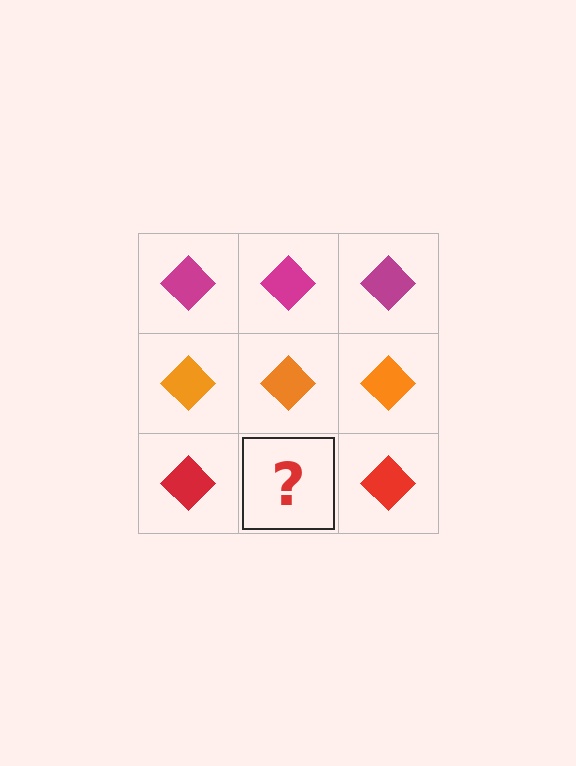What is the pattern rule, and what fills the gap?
The rule is that each row has a consistent color. The gap should be filled with a red diamond.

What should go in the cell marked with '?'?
The missing cell should contain a red diamond.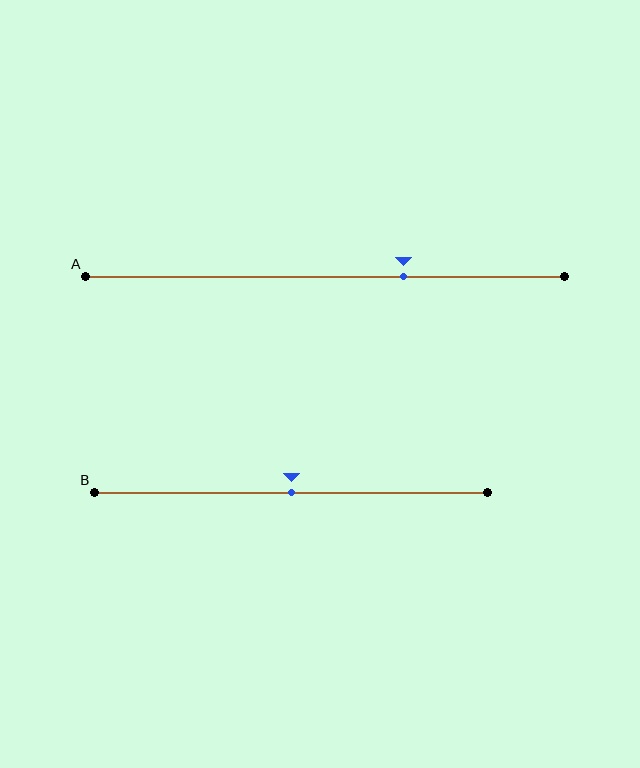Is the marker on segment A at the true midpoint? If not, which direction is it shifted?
No, the marker on segment A is shifted to the right by about 16% of the segment length.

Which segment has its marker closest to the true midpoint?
Segment B has its marker closest to the true midpoint.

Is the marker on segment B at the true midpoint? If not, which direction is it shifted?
Yes, the marker on segment B is at the true midpoint.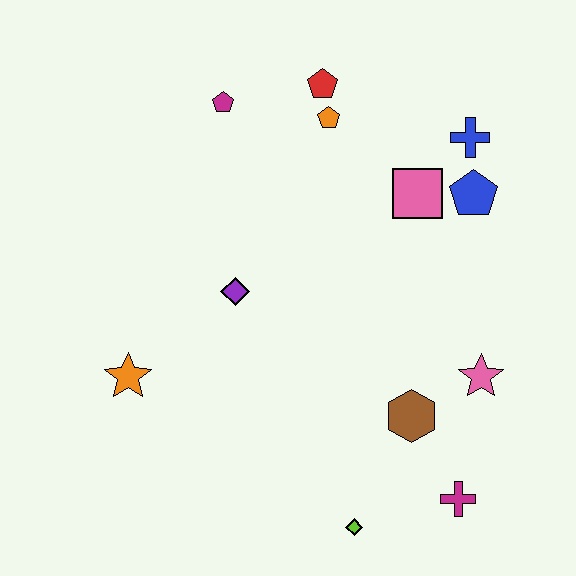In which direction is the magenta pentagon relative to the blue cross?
The magenta pentagon is to the left of the blue cross.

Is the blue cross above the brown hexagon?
Yes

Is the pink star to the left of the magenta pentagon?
No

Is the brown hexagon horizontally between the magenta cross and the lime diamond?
Yes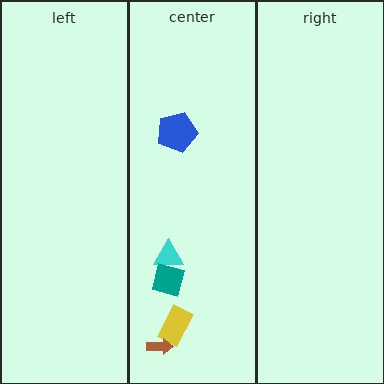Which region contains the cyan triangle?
The center region.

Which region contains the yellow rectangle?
The center region.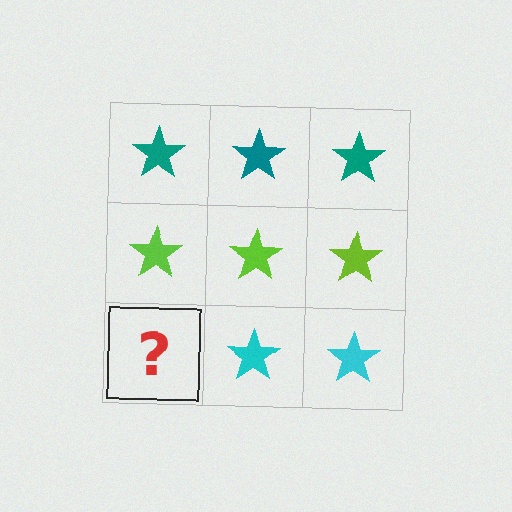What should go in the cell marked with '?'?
The missing cell should contain a cyan star.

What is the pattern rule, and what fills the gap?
The rule is that each row has a consistent color. The gap should be filled with a cyan star.